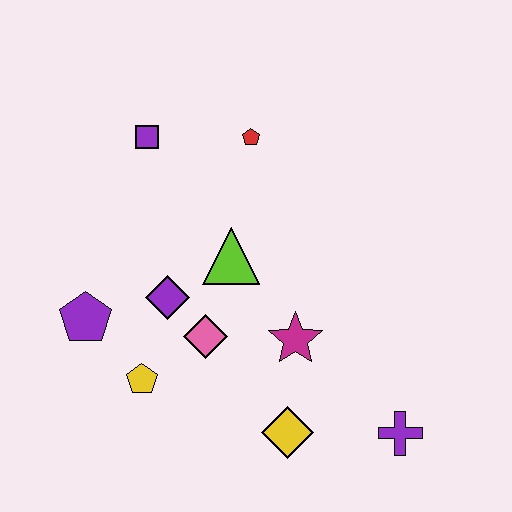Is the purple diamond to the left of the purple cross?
Yes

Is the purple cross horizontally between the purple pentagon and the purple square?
No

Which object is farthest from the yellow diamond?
The purple square is farthest from the yellow diamond.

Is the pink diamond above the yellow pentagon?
Yes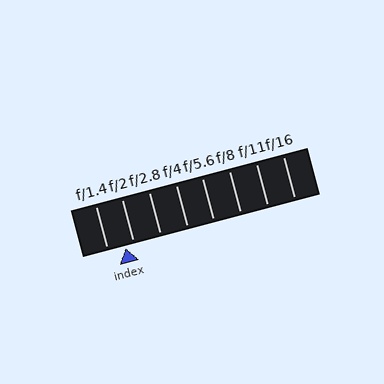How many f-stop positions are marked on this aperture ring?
There are 8 f-stop positions marked.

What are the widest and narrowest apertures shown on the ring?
The widest aperture shown is f/1.4 and the narrowest is f/16.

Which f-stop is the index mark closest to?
The index mark is closest to f/2.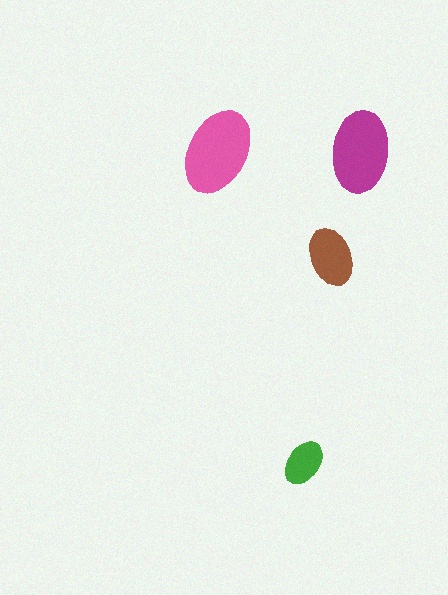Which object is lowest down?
The green ellipse is bottommost.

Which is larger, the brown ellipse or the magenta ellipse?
The magenta one.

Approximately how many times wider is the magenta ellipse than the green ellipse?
About 2 times wider.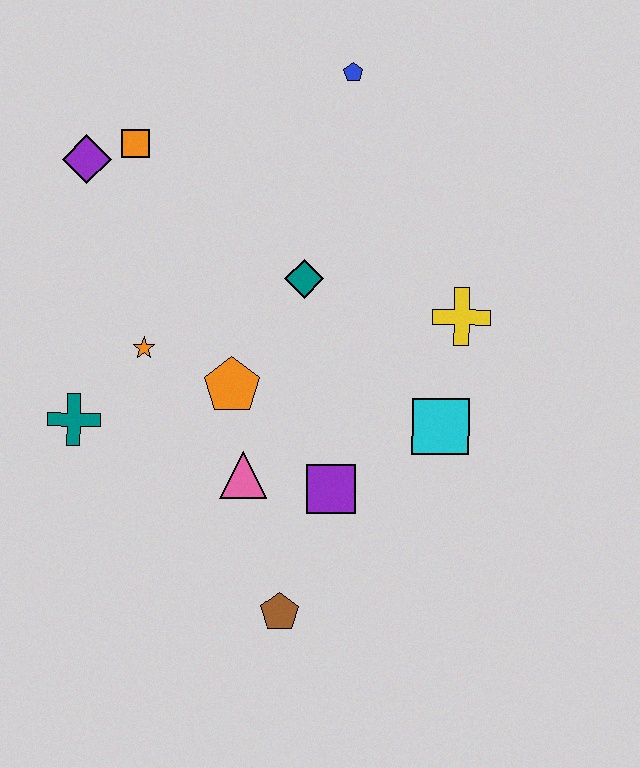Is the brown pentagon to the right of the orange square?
Yes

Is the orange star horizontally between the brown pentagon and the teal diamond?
No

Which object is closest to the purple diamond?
The orange square is closest to the purple diamond.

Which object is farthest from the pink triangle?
The blue pentagon is farthest from the pink triangle.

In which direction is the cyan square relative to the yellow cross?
The cyan square is below the yellow cross.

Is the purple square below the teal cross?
Yes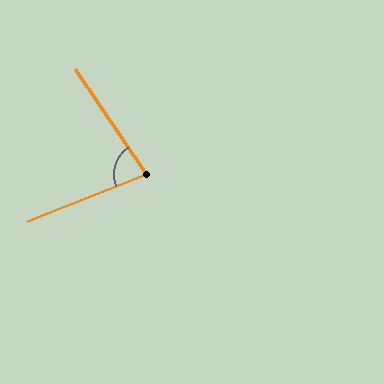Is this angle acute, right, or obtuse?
It is acute.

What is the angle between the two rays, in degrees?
Approximately 78 degrees.